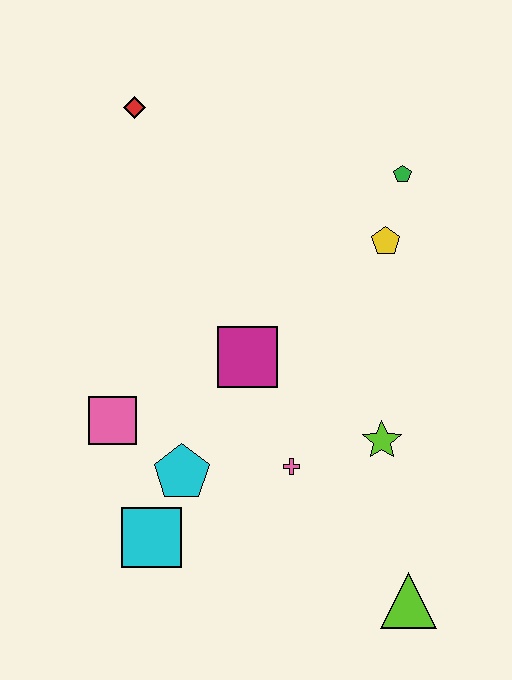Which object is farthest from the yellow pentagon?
The cyan square is farthest from the yellow pentagon.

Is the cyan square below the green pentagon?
Yes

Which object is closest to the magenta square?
The pink cross is closest to the magenta square.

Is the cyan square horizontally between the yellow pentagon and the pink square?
Yes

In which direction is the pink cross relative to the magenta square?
The pink cross is below the magenta square.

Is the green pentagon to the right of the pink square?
Yes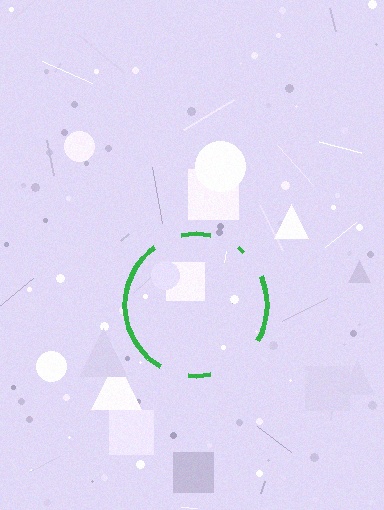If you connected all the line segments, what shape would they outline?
They would outline a circle.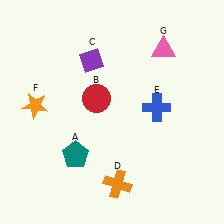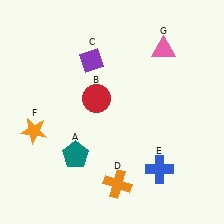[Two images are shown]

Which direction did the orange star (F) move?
The orange star (F) moved down.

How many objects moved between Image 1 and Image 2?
2 objects moved between the two images.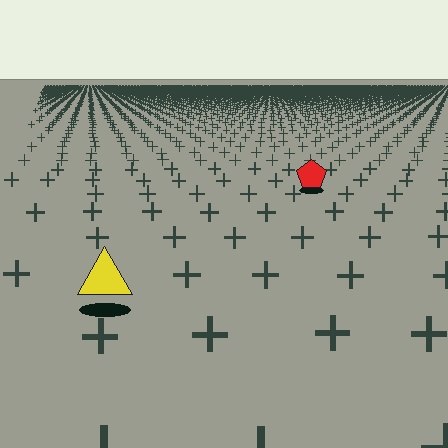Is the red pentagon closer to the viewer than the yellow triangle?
No. The yellow triangle is closer — you can tell from the texture gradient: the ground texture is coarser near it.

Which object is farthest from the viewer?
The red pentagon is farthest from the viewer. It appears smaller and the ground texture around it is denser.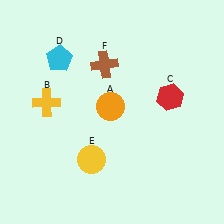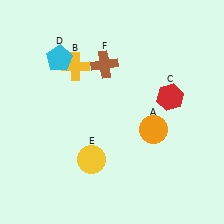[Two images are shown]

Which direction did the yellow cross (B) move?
The yellow cross (B) moved up.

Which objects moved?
The objects that moved are: the orange circle (A), the yellow cross (B).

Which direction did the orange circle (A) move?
The orange circle (A) moved right.